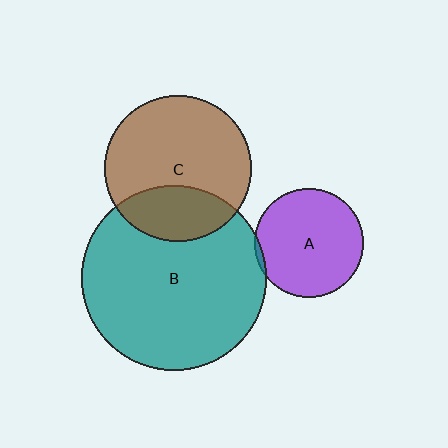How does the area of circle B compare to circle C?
Approximately 1.6 times.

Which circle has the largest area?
Circle B (teal).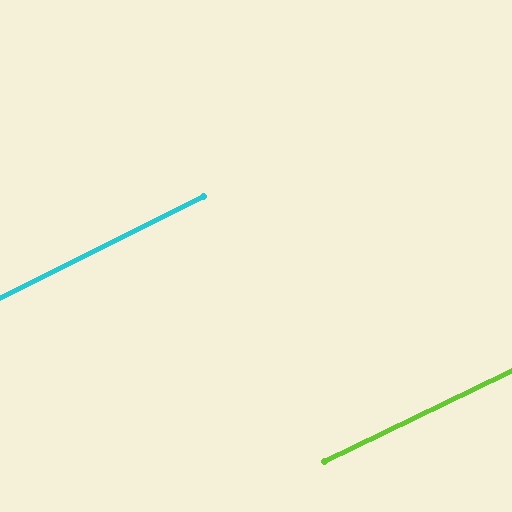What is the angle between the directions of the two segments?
Approximately 1 degree.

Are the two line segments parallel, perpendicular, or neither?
Parallel — their directions differ by only 0.5°.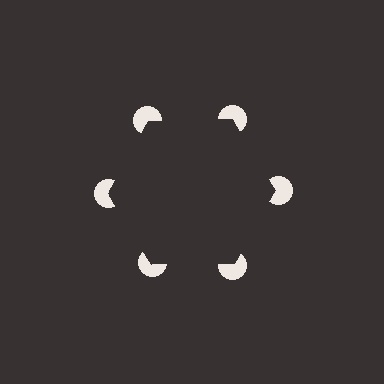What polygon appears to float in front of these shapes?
An illusory hexagon — its edges are inferred from the aligned wedge cuts in the pac-man discs, not physically drawn.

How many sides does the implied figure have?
6 sides.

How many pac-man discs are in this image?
There are 6 — one at each vertex of the illusory hexagon.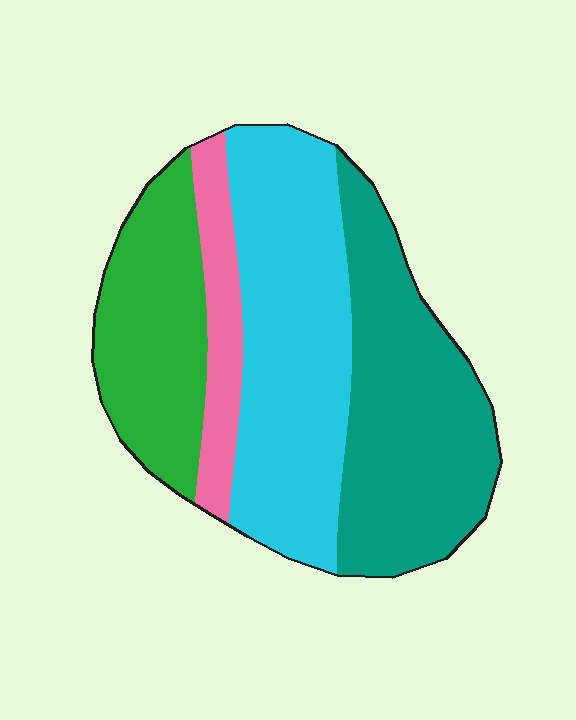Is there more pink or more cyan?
Cyan.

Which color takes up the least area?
Pink, at roughly 10%.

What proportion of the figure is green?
Green covers roughly 20% of the figure.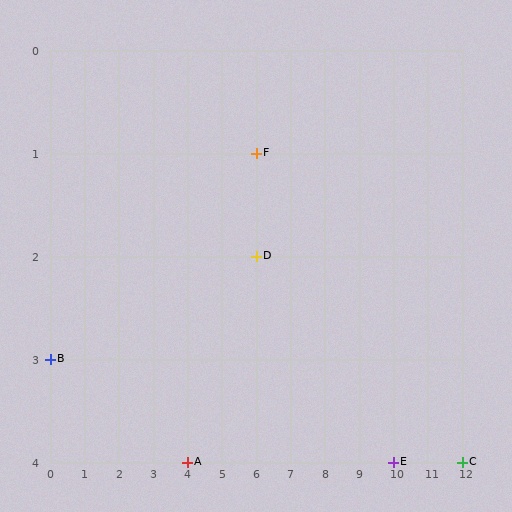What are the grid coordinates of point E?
Point E is at grid coordinates (10, 4).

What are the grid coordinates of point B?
Point B is at grid coordinates (0, 3).